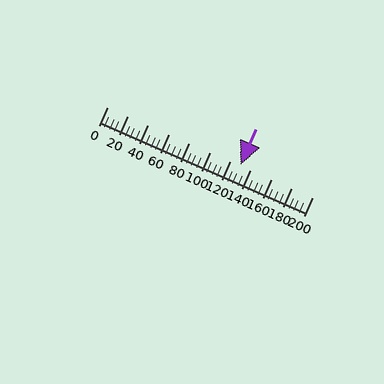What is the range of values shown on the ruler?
The ruler shows values from 0 to 200.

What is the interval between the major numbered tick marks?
The major tick marks are spaced 20 units apart.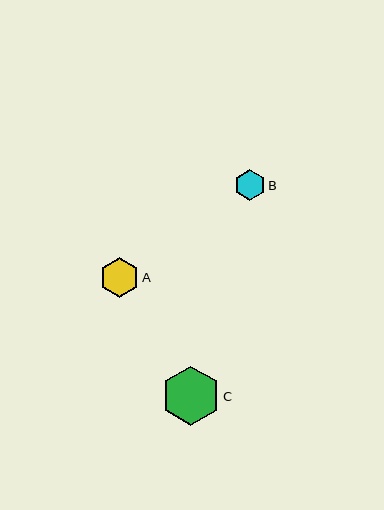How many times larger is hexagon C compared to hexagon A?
Hexagon C is approximately 1.5 times the size of hexagon A.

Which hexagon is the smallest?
Hexagon B is the smallest with a size of approximately 31 pixels.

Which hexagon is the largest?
Hexagon C is the largest with a size of approximately 59 pixels.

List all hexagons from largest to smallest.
From largest to smallest: C, A, B.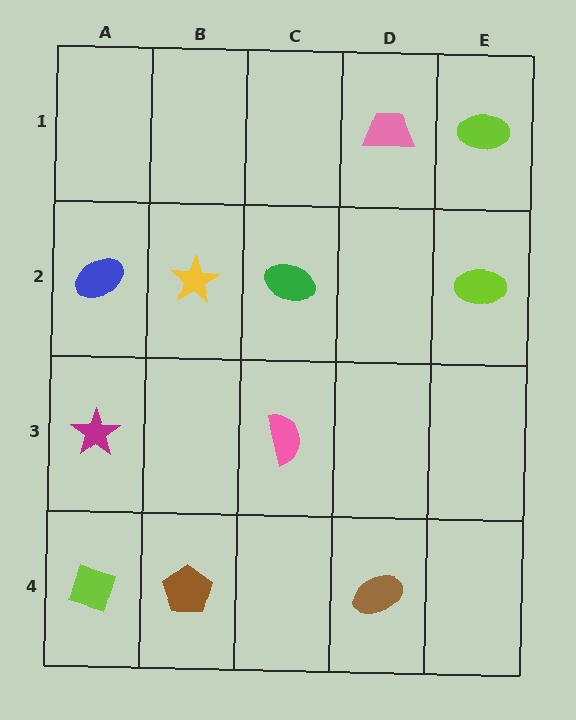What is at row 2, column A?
A blue ellipse.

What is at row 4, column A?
A lime diamond.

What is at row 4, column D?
A brown ellipse.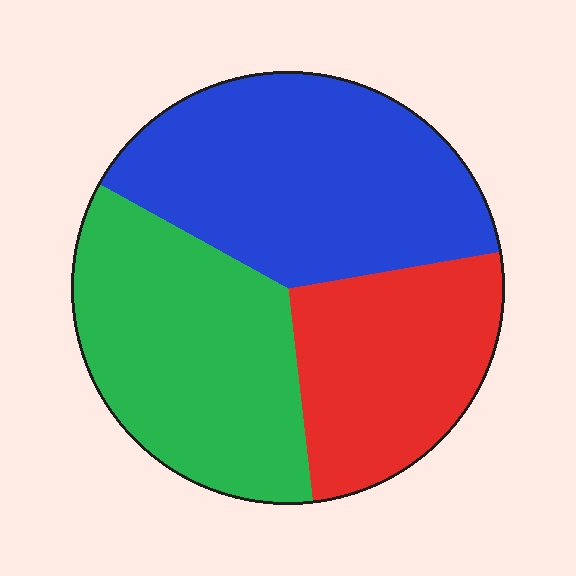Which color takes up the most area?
Blue, at roughly 40%.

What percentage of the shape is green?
Green covers around 35% of the shape.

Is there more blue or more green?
Blue.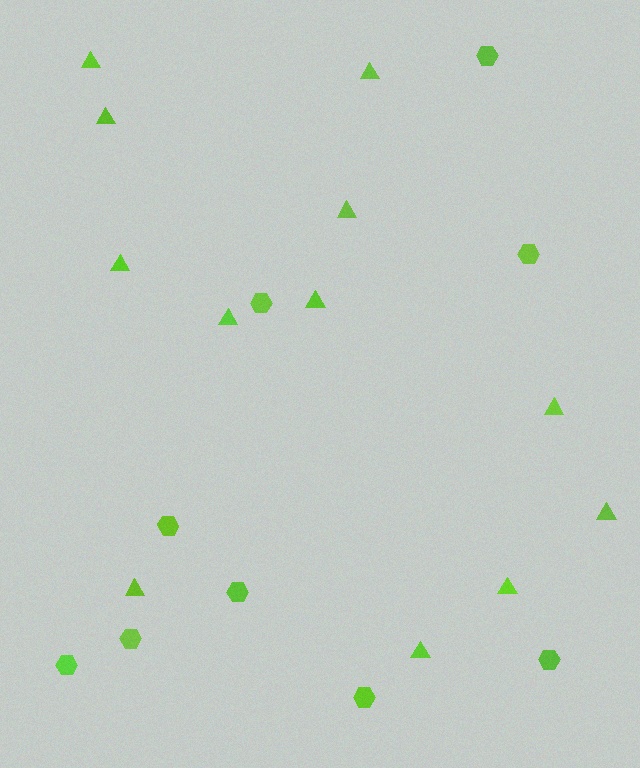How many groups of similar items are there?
There are 2 groups: one group of triangles (12) and one group of hexagons (9).